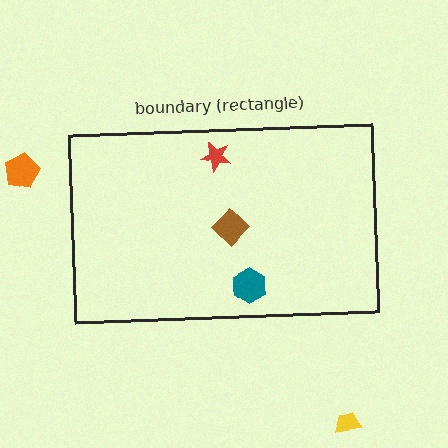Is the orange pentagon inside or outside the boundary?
Outside.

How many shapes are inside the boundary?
3 inside, 2 outside.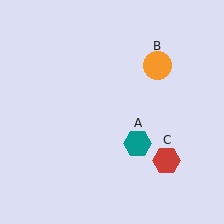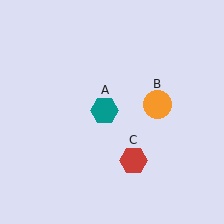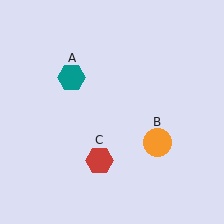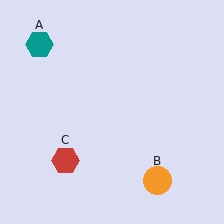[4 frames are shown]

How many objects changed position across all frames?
3 objects changed position: teal hexagon (object A), orange circle (object B), red hexagon (object C).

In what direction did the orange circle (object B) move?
The orange circle (object B) moved down.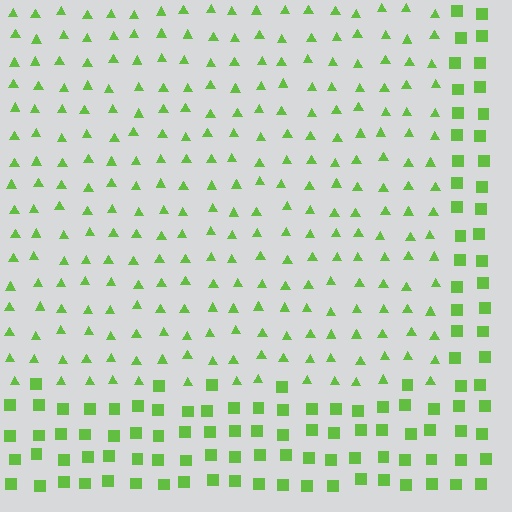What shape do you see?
I see a rectangle.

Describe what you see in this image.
The image is filled with small lime elements arranged in a uniform grid. A rectangle-shaped region contains triangles, while the surrounding area contains squares. The boundary is defined purely by the change in element shape.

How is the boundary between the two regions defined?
The boundary is defined by a change in element shape: triangles inside vs. squares outside. All elements share the same color and spacing.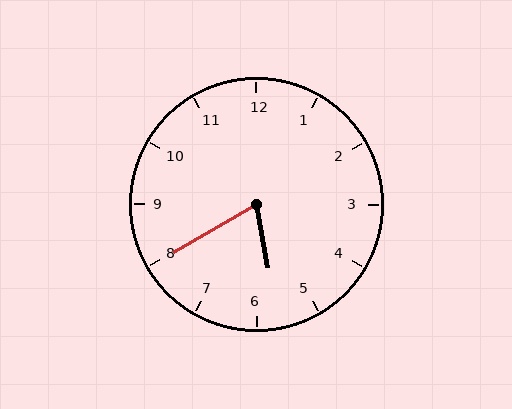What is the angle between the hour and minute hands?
Approximately 70 degrees.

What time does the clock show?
5:40.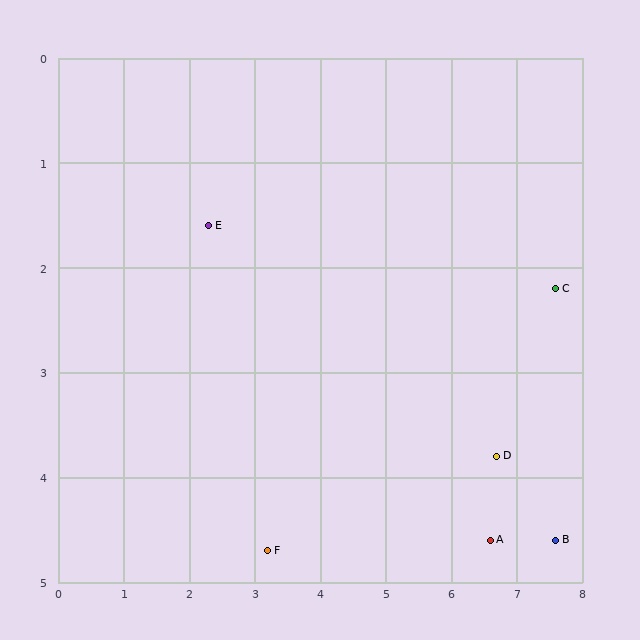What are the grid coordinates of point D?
Point D is at approximately (6.7, 3.8).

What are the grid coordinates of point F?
Point F is at approximately (3.2, 4.7).